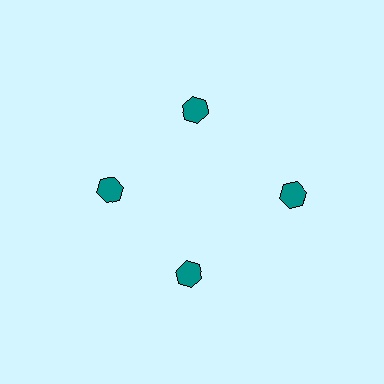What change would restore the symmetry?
The symmetry would be restored by moving it inward, back onto the ring so that all 4 hexagons sit at equal angles and equal distance from the center.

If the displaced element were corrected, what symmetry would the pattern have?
It would have 4-fold rotational symmetry — the pattern would map onto itself every 90 degrees.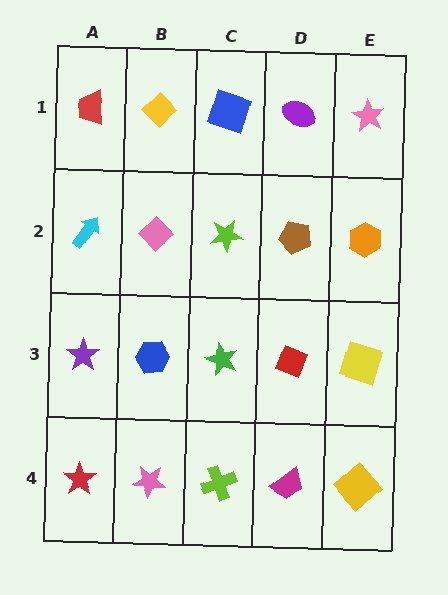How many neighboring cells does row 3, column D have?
4.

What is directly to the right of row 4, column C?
A magenta trapezoid.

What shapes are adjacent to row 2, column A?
A red trapezoid (row 1, column A), a purple star (row 3, column A), a pink diamond (row 2, column B).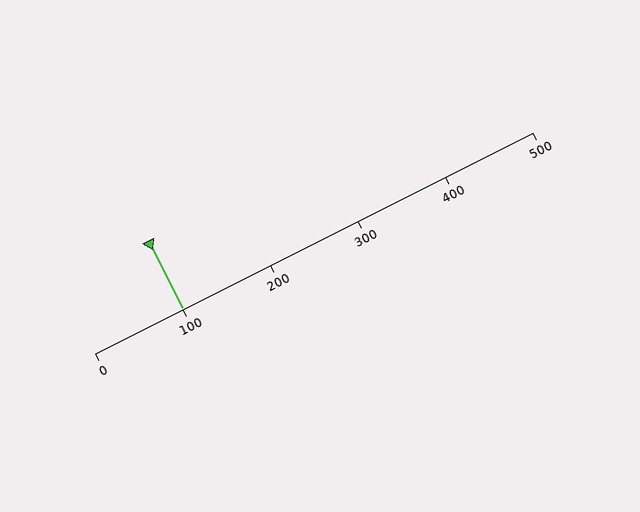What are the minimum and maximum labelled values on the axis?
The axis runs from 0 to 500.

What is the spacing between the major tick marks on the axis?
The major ticks are spaced 100 apart.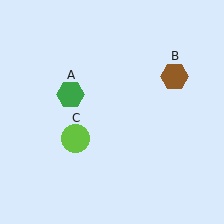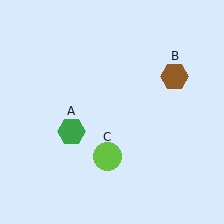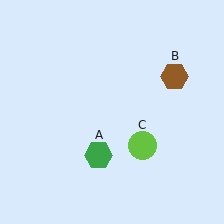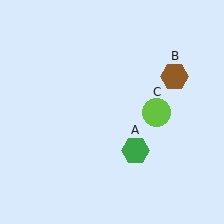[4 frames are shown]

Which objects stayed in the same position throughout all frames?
Brown hexagon (object B) remained stationary.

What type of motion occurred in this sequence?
The green hexagon (object A), lime circle (object C) rotated counterclockwise around the center of the scene.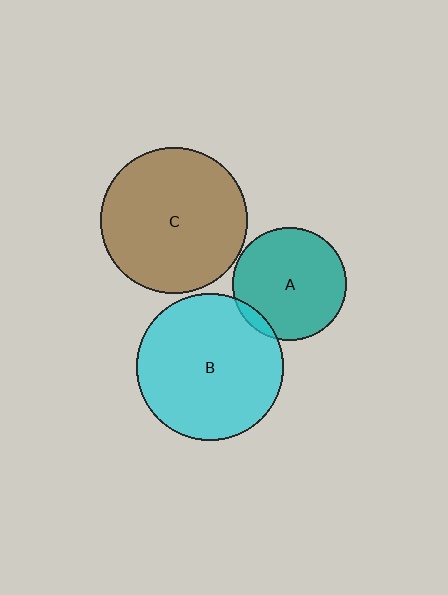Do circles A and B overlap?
Yes.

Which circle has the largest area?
Circle B (cyan).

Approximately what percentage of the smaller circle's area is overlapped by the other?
Approximately 5%.